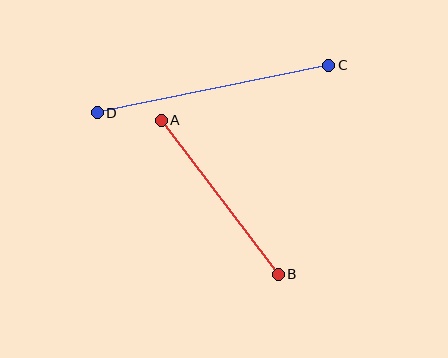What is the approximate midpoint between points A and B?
The midpoint is at approximately (220, 197) pixels.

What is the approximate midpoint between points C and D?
The midpoint is at approximately (213, 89) pixels.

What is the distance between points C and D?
The distance is approximately 236 pixels.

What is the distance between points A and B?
The distance is approximately 193 pixels.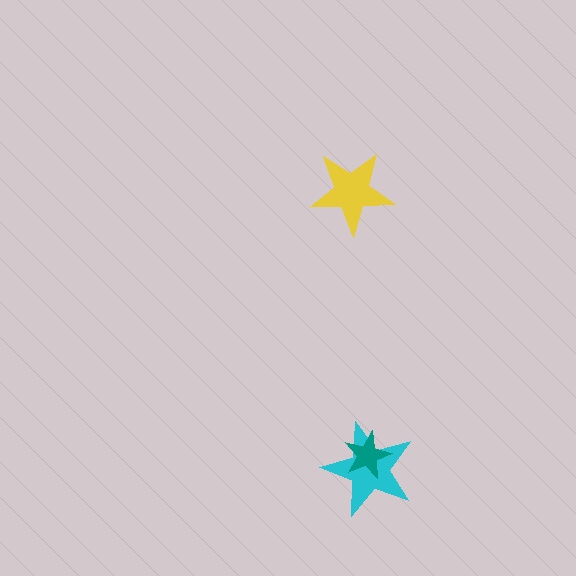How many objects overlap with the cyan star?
1 object overlaps with the cyan star.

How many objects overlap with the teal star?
1 object overlaps with the teal star.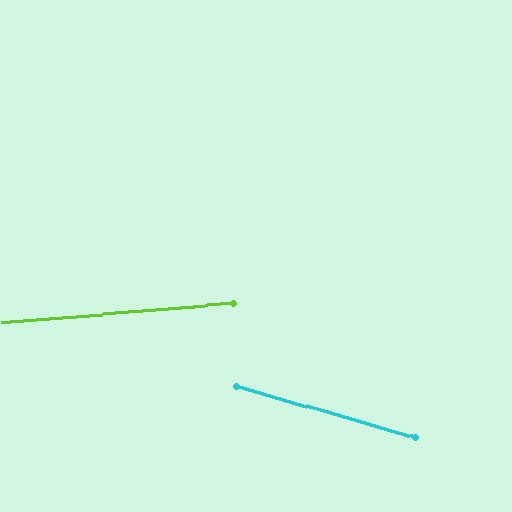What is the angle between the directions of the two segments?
Approximately 21 degrees.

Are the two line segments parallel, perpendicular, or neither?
Neither parallel nor perpendicular — they differ by about 21°.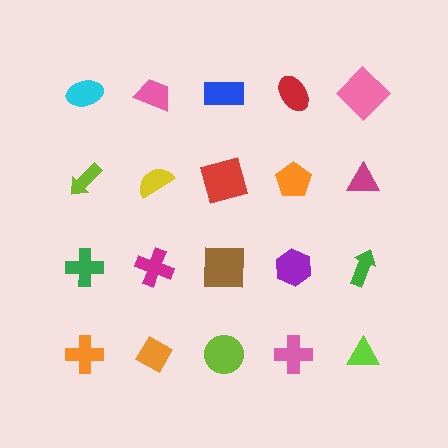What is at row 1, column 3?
A blue rectangle.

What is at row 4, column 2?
An orange diamond.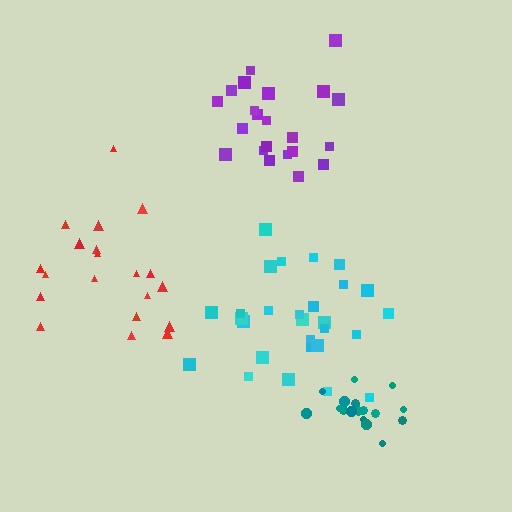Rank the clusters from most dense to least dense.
teal, purple, cyan, red.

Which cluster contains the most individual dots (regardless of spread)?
Cyan (28).